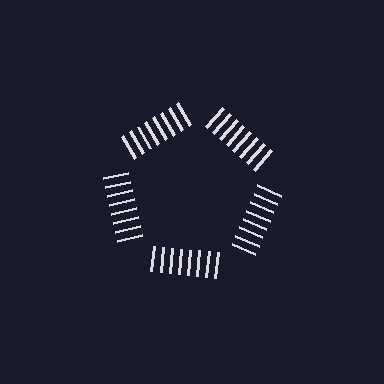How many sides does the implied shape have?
5 sides — the line-ends trace a pentagon.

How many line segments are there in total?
40 — 8 along each of the 5 edges.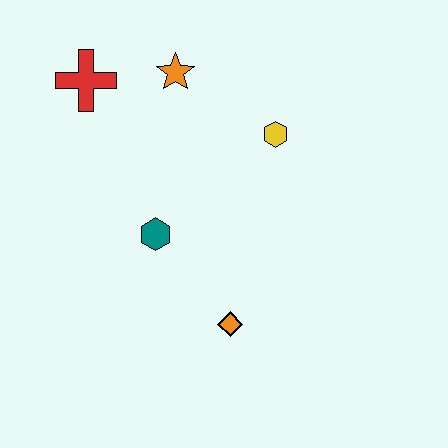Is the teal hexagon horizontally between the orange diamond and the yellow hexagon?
No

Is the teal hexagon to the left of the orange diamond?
Yes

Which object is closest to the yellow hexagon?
The orange star is closest to the yellow hexagon.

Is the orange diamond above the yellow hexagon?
No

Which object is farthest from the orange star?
The orange diamond is farthest from the orange star.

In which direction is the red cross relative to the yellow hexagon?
The red cross is to the left of the yellow hexagon.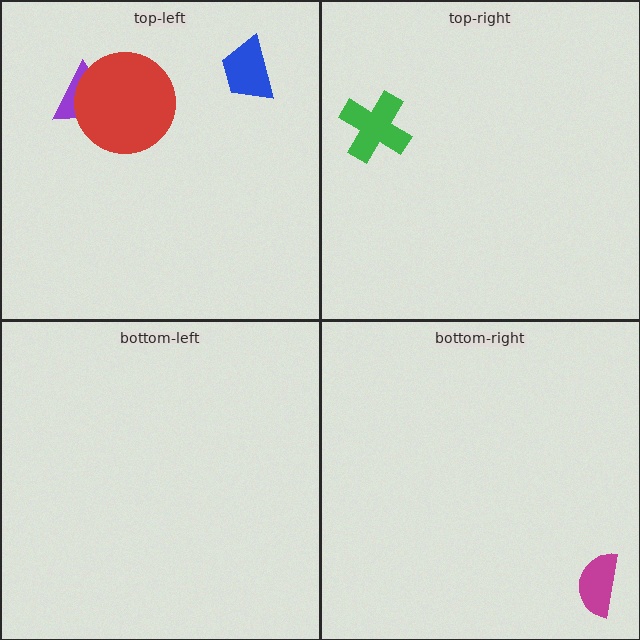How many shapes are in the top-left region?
3.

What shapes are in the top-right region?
The green cross.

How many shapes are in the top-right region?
1.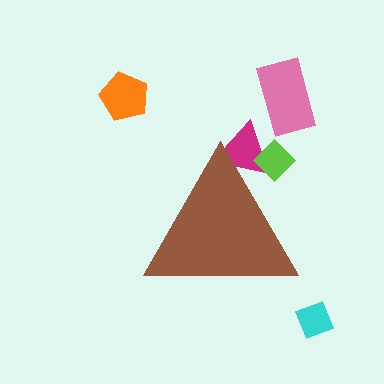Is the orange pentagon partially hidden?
No, the orange pentagon is fully visible.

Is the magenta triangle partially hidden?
Yes, the magenta triangle is partially hidden behind the brown triangle.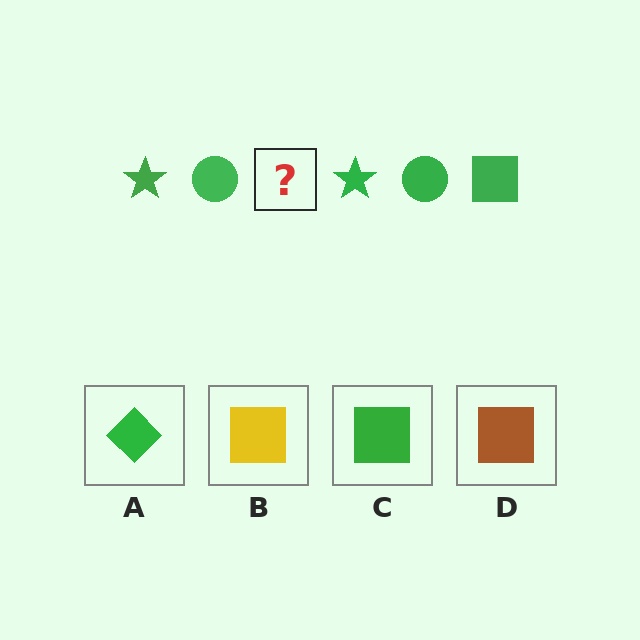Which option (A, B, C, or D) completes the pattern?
C.